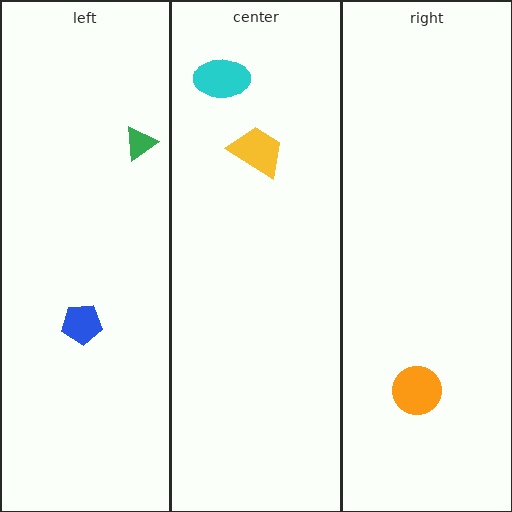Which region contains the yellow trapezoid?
The center region.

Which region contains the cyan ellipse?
The center region.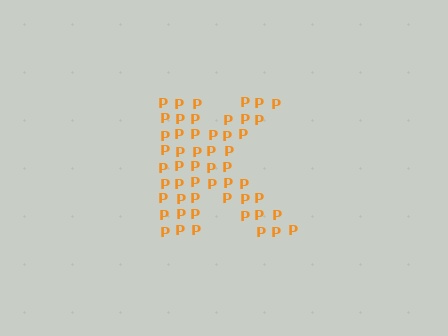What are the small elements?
The small elements are letter P's.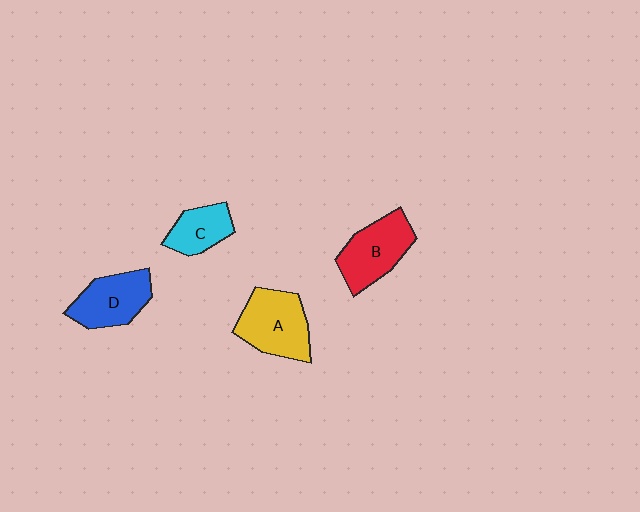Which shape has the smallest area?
Shape C (cyan).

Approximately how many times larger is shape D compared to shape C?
Approximately 1.4 times.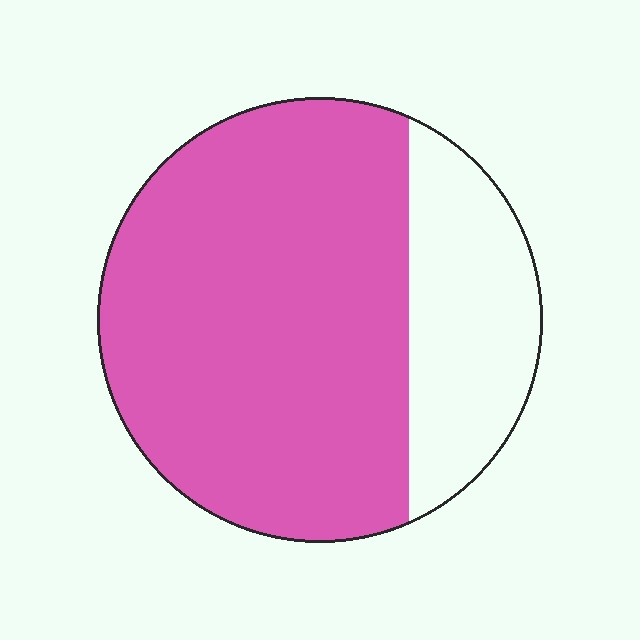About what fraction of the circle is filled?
About three quarters (3/4).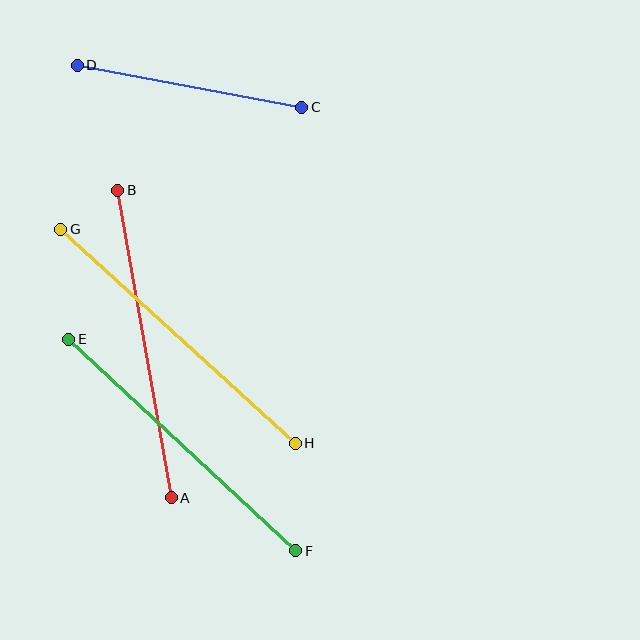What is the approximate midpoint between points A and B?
The midpoint is at approximately (144, 344) pixels.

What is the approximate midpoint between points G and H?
The midpoint is at approximately (178, 336) pixels.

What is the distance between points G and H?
The distance is approximately 317 pixels.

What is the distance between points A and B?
The distance is approximately 312 pixels.